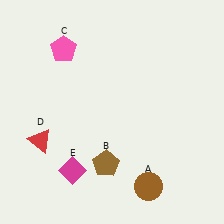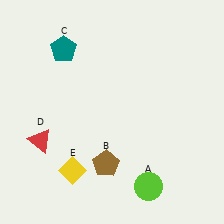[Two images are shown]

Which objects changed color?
A changed from brown to lime. C changed from pink to teal. E changed from magenta to yellow.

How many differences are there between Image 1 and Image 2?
There are 3 differences between the two images.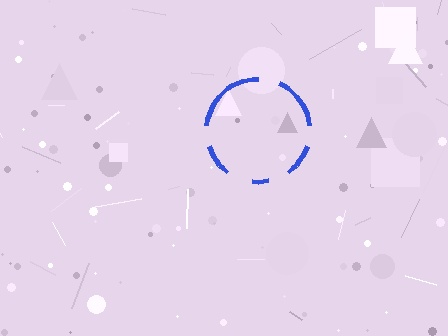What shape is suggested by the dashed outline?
The dashed outline suggests a circle.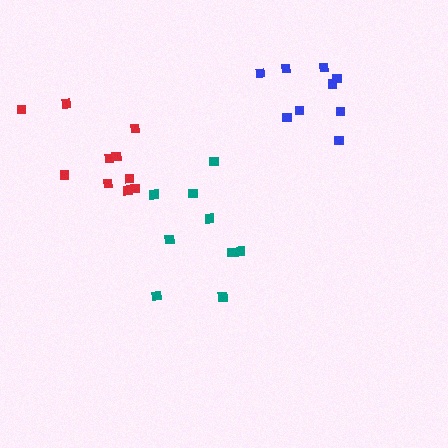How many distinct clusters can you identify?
There are 3 distinct clusters.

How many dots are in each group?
Group 1: 9 dots, Group 2: 10 dots, Group 3: 9 dots (28 total).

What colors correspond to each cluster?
The clusters are colored: blue, red, teal.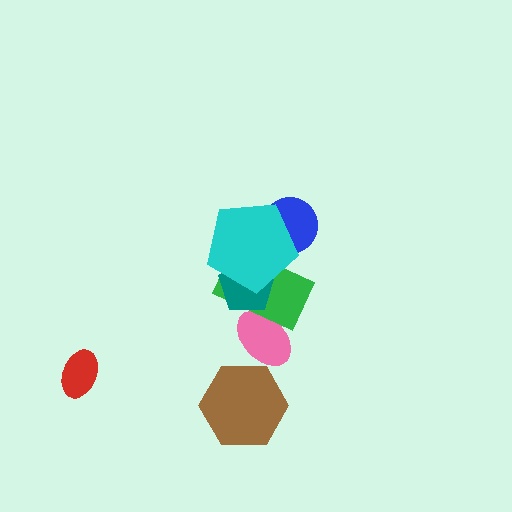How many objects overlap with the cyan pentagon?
3 objects overlap with the cyan pentagon.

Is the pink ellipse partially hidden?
Yes, it is partially covered by another shape.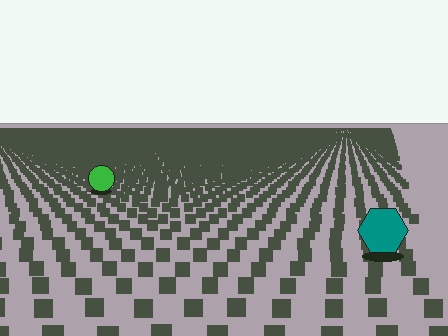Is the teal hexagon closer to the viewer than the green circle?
Yes. The teal hexagon is closer — you can tell from the texture gradient: the ground texture is coarser near it.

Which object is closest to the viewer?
The teal hexagon is closest. The texture marks near it are larger and more spread out.